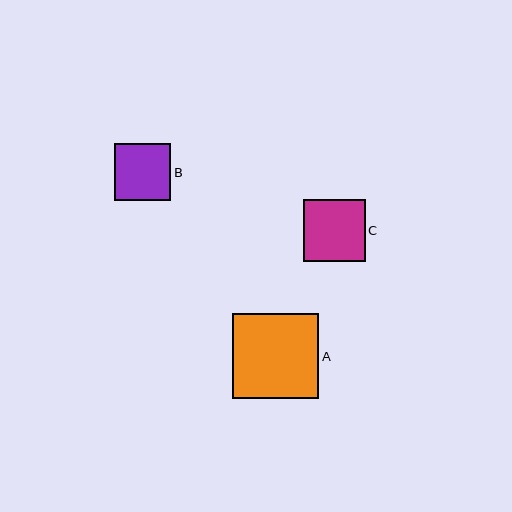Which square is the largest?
Square A is the largest with a size of approximately 86 pixels.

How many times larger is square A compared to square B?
Square A is approximately 1.5 times the size of square B.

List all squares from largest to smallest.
From largest to smallest: A, C, B.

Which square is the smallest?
Square B is the smallest with a size of approximately 56 pixels.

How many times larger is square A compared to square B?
Square A is approximately 1.5 times the size of square B.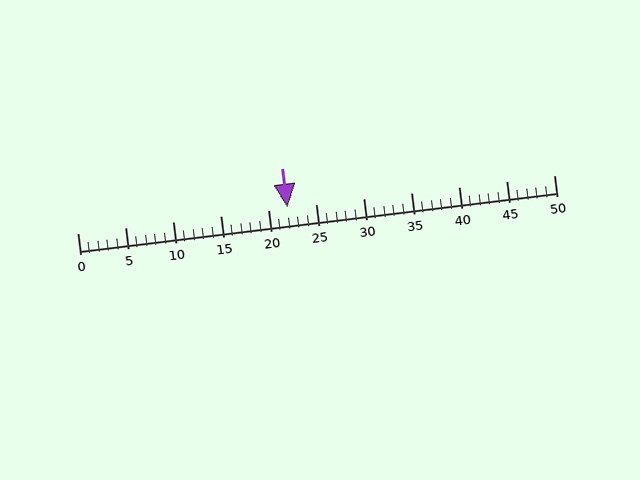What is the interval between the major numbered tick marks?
The major tick marks are spaced 5 units apart.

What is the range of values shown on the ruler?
The ruler shows values from 0 to 50.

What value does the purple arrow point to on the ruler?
The purple arrow points to approximately 22.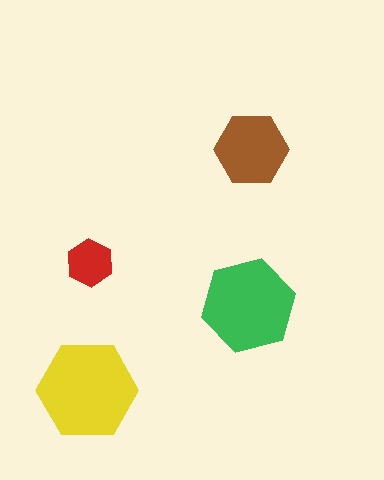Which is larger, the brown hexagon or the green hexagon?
The green one.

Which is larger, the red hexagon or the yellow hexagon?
The yellow one.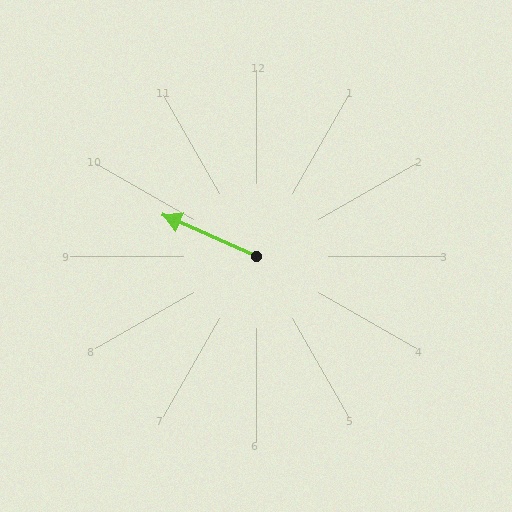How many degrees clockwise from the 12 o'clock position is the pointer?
Approximately 294 degrees.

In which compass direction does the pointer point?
Northwest.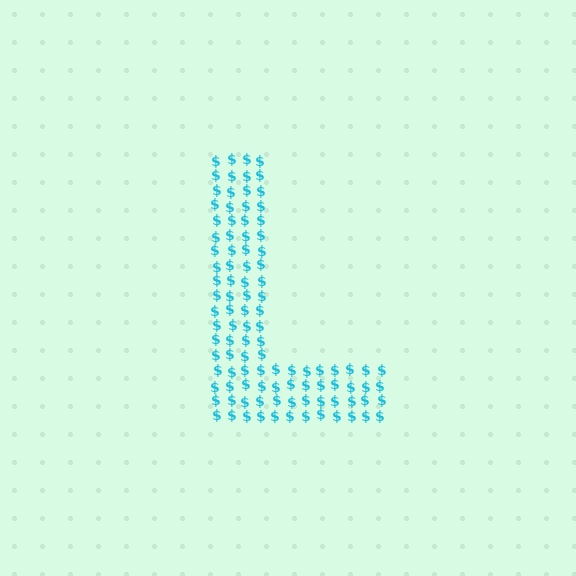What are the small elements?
The small elements are dollar signs.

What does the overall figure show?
The overall figure shows the letter L.